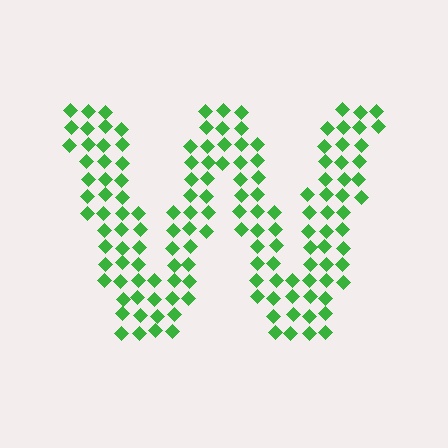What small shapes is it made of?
It is made of small diamonds.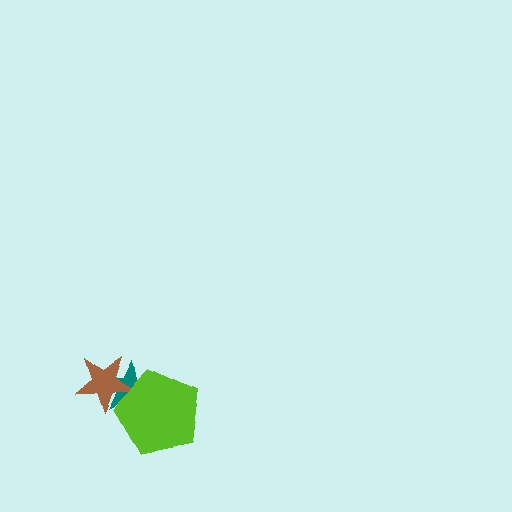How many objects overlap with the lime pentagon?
2 objects overlap with the lime pentagon.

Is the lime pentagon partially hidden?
No, no other shape covers it.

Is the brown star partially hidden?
Yes, it is partially covered by another shape.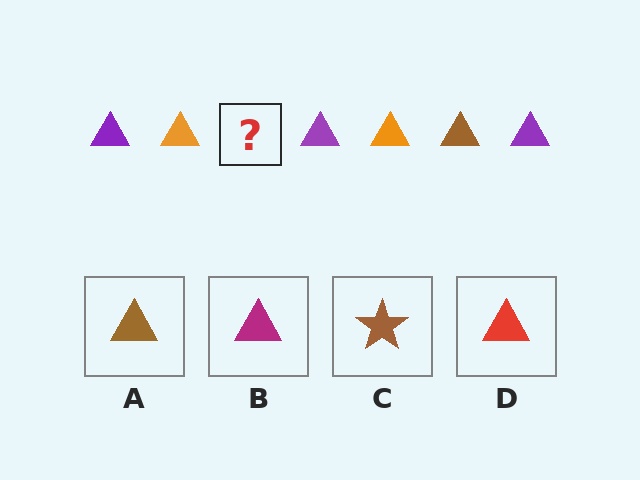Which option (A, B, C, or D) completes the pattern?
A.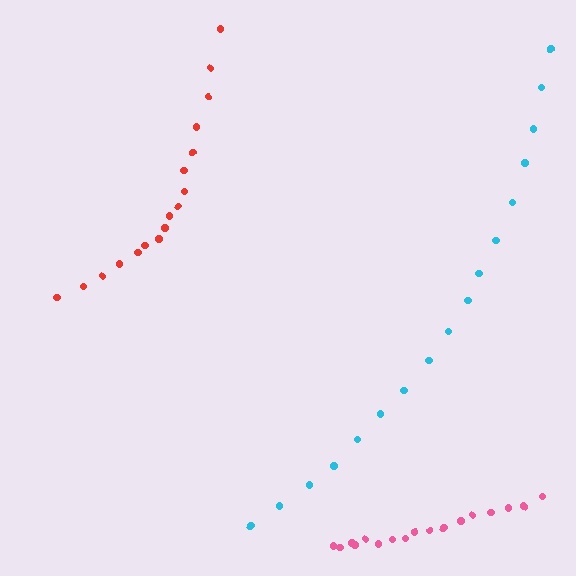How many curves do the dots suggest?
There are 3 distinct paths.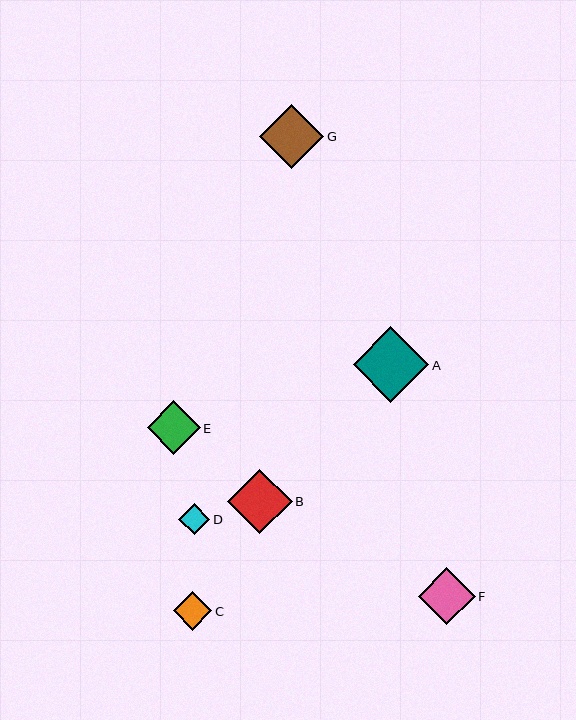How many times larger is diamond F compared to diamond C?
Diamond F is approximately 1.5 times the size of diamond C.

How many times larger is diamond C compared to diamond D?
Diamond C is approximately 1.2 times the size of diamond D.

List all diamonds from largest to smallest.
From largest to smallest: A, B, G, F, E, C, D.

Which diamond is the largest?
Diamond A is the largest with a size of approximately 75 pixels.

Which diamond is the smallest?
Diamond D is the smallest with a size of approximately 31 pixels.